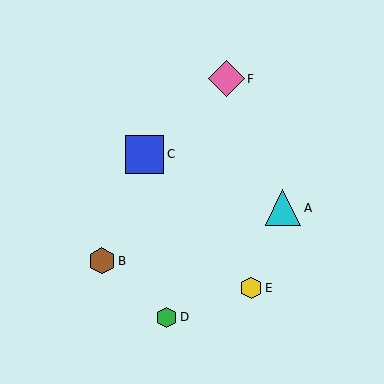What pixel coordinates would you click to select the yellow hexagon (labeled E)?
Click at (251, 288) to select the yellow hexagon E.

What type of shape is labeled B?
Shape B is a brown hexagon.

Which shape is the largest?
The blue square (labeled C) is the largest.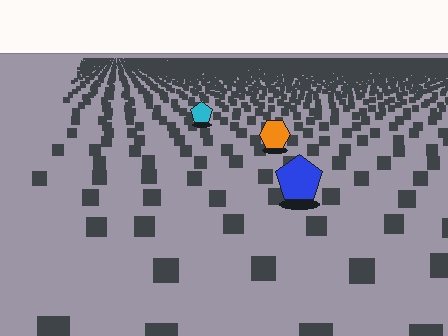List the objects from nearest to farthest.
From nearest to farthest: the blue pentagon, the orange hexagon, the cyan pentagon.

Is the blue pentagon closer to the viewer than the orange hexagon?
Yes. The blue pentagon is closer — you can tell from the texture gradient: the ground texture is coarser near it.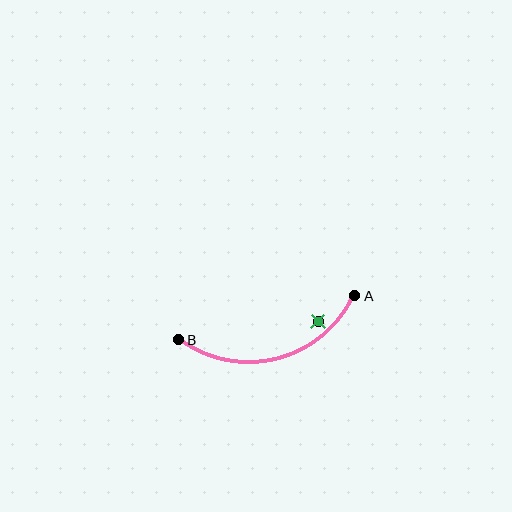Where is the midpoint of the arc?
The arc midpoint is the point on the curve farthest from the straight line joining A and B. It sits below that line.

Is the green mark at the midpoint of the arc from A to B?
No — the green mark does not lie on the arc at all. It sits slightly inside the curve.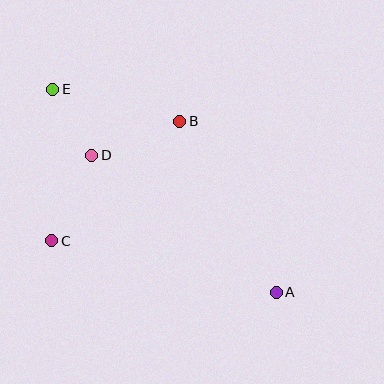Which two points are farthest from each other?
Points A and E are farthest from each other.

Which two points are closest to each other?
Points D and E are closest to each other.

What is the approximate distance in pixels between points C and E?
The distance between C and E is approximately 152 pixels.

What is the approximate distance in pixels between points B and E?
The distance between B and E is approximately 131 pixels.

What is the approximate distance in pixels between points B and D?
The distance between B and D is approximately 94 pixels.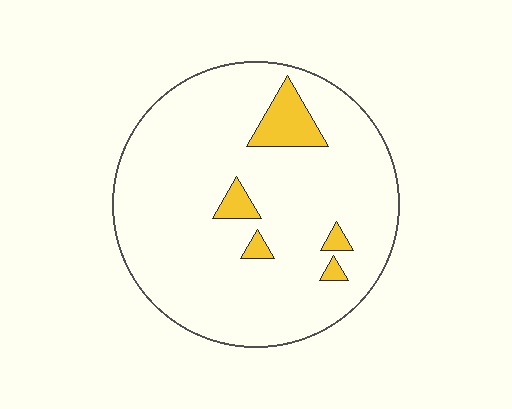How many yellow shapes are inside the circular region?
5.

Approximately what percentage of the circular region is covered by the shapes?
Approximately 10%.